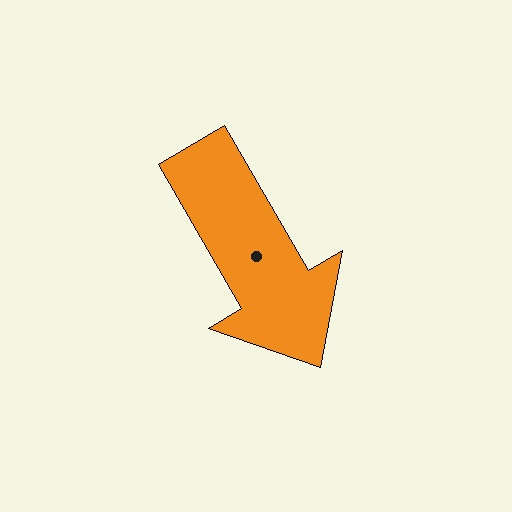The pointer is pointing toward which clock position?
Roughly 5 o'clock.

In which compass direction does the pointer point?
Southeast.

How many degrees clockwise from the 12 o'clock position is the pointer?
Approximately 150 degrees.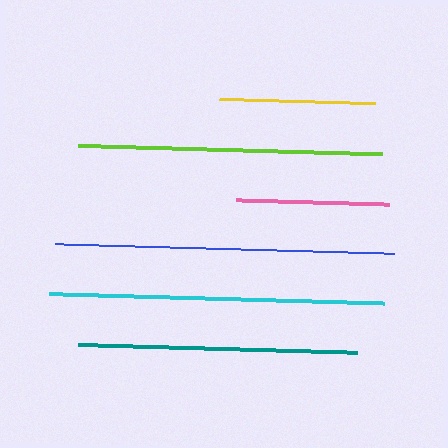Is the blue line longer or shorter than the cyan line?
The blue line is longer than the cyan line.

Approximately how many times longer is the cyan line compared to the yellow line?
The cyan line is approximately 2.2 times the length of the yellow line.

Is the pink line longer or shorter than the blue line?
The blue line is longer than the pink line.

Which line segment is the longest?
The blue line is the longest at approximately 339 pixels.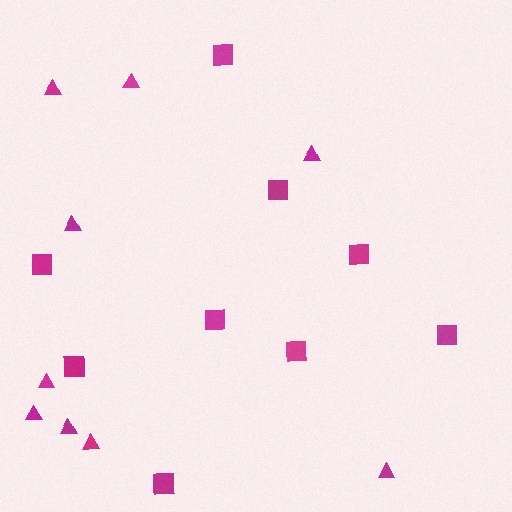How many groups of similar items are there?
There are 2 groups: one group of triangles (9) and one group of squares (9).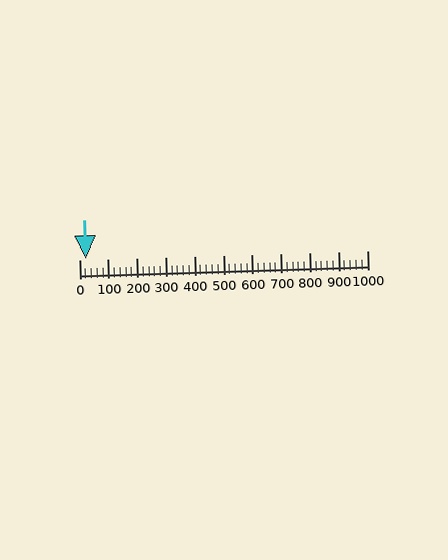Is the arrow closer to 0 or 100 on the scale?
The arrow is closer to 0.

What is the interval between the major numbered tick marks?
The major tick marks are spaced 100 units apart.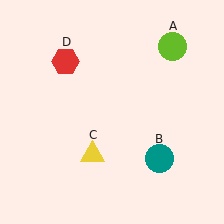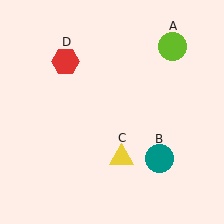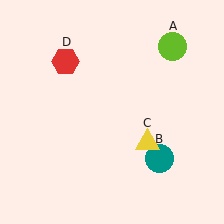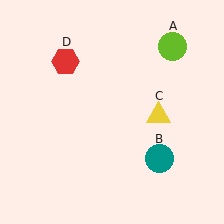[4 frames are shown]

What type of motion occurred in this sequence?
The yellow triangle (object C) rotated counterclockwise around the center of the scene.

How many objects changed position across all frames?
1 object changed position: yellow triangle (object C).